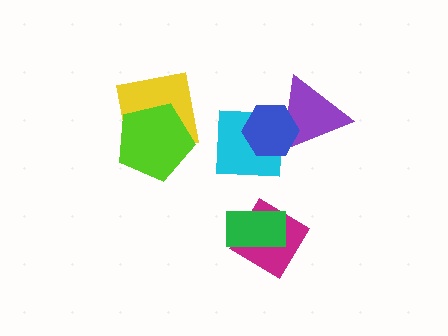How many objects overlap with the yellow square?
1 object overlaps with the yellow square.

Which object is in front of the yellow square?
The lime pentagon is in front of the yellow square.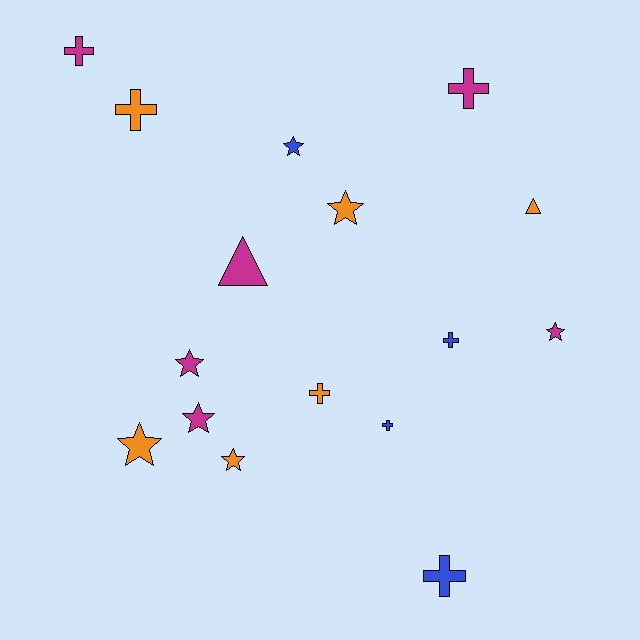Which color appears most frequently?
Magenta, with 6 objects.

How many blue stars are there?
There is 1 blue star.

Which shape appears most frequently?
Star, with 7 objects.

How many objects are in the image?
There are 16 objects.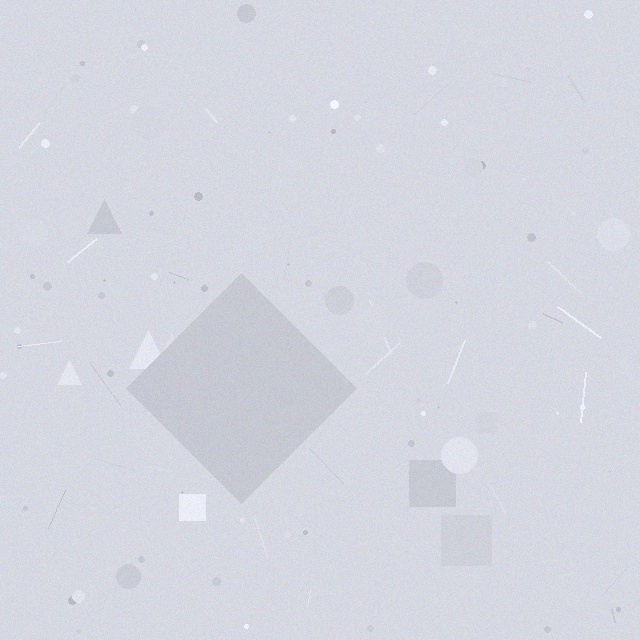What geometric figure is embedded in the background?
A diamond is embedded in the background.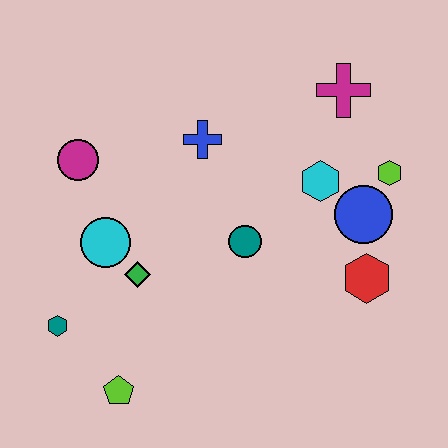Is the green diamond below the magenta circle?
Yes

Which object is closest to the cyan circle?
The green diamond is closest to the cyan circle.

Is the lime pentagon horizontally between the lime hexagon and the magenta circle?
Yes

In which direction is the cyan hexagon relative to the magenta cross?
The cyan hexagon is below the magenta cross.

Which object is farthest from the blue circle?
The teal hexagon is farthest from the blue circle.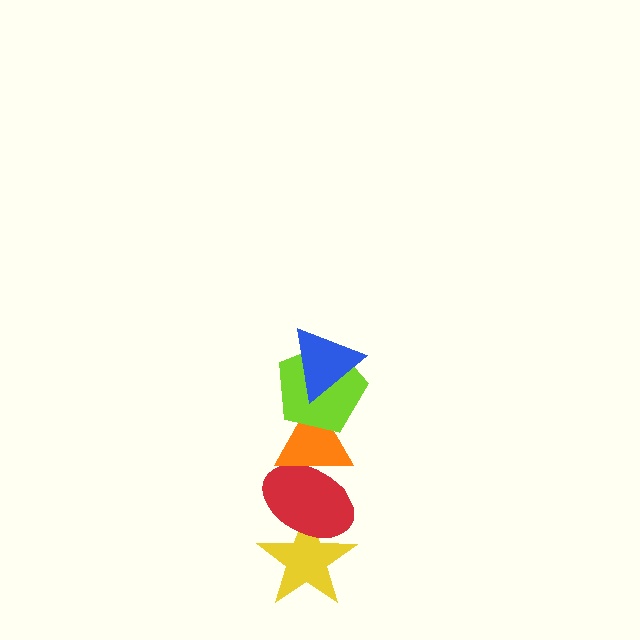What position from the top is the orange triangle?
The orange triangle is 3rd from the top.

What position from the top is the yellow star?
The yellow star is 5th from the top.